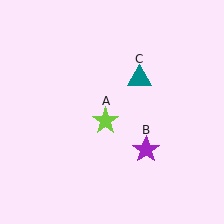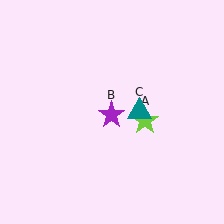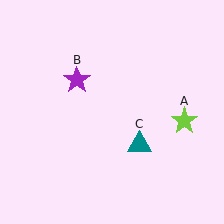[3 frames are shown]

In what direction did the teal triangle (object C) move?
The teal triangle (object C) moved down.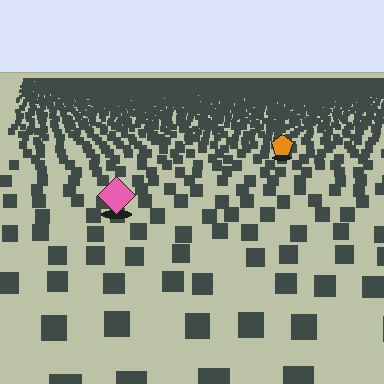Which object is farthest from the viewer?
The orange pentagon is farthest from the viewer. It appears smaller and the ground texture around it is denser.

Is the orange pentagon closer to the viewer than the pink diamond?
No. The pink diamond is closer — you can tell from the texture gradient: the ground texture is coarser near it.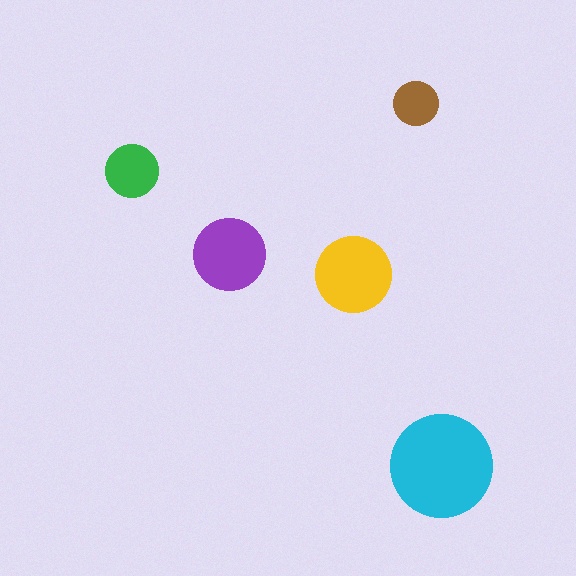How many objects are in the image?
There are 5 objects in the image.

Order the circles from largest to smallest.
the cyan one, the yellow one, the purple one, the green one, the brown one.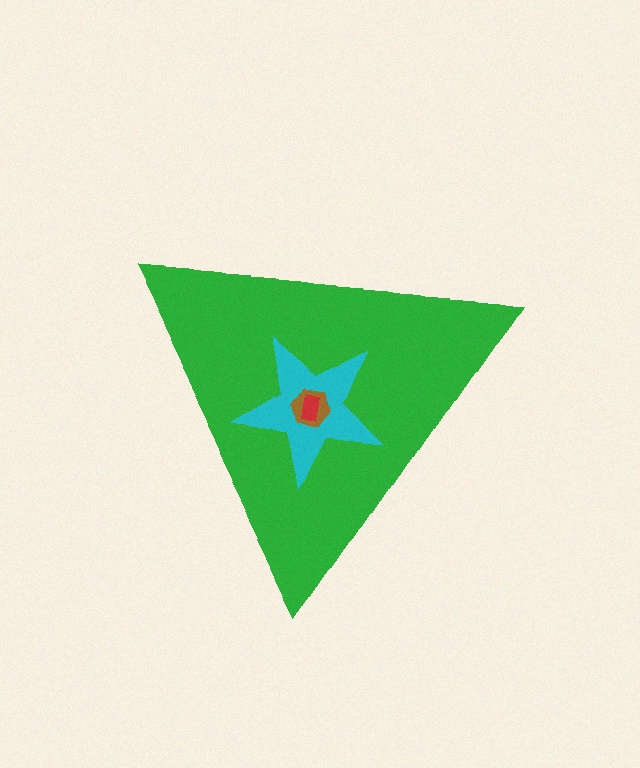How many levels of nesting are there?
4.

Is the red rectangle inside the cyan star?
Yes.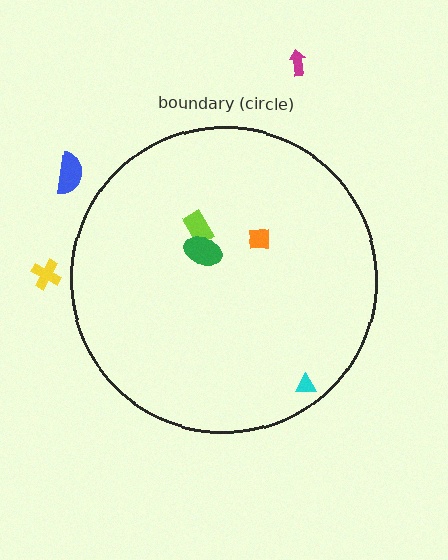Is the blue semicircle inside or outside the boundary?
Outside.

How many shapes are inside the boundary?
4 inside, 3 outside.